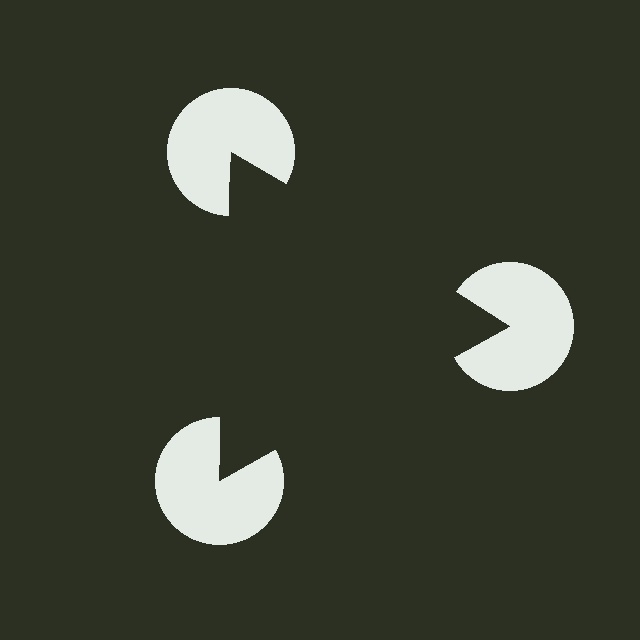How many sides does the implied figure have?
3 sides.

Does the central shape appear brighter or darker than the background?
It typically appears slightly darker than the background, even though no actual brightness change is drawn.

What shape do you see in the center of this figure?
An illusory triangle — its edges are inferred from the aligned wedge cuts in the pac-man discs, not physically drawn.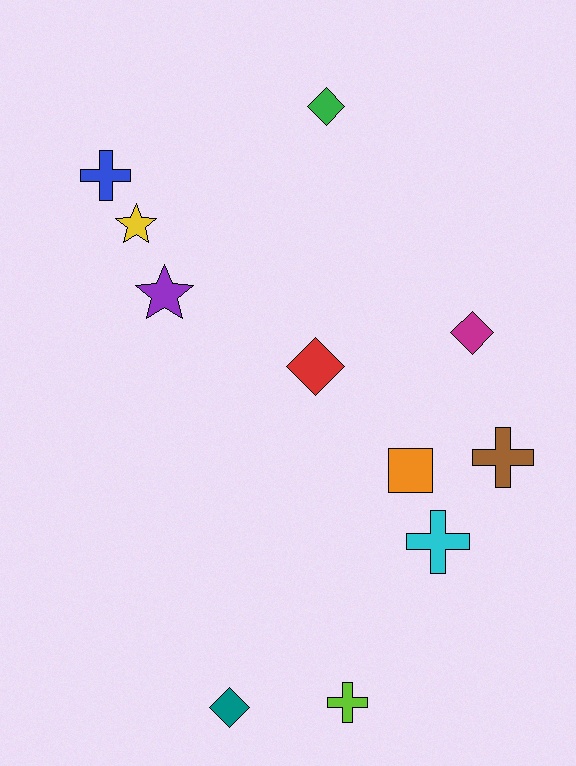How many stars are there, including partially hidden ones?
There are 2 stars.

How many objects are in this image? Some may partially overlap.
There are 11 objects.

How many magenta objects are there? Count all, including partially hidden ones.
There is 1 magenta object.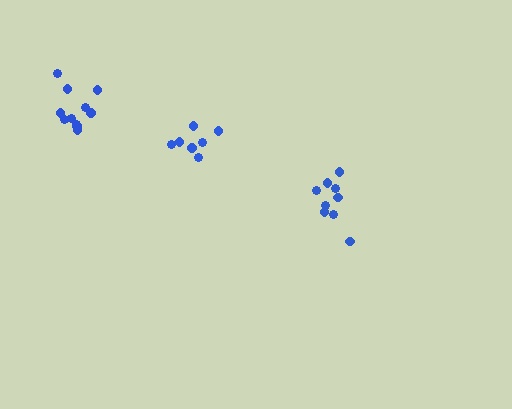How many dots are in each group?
Group 1: 9 dots, Group 2: 11 dots, Group 3: 7 dots (27 total).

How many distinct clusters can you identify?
There are 3 distinct clusters.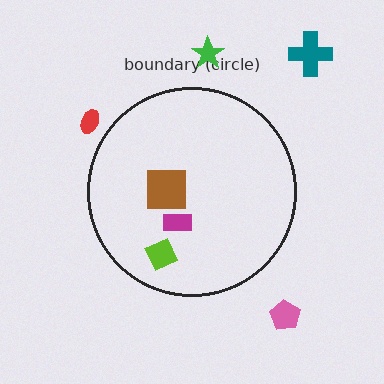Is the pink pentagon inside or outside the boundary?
Outside.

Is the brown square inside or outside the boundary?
Inside.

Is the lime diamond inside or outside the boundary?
Inside.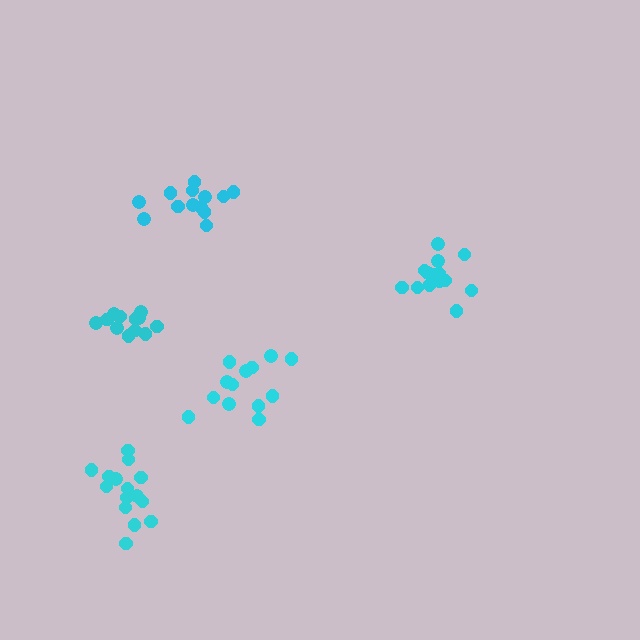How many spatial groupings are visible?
There are 5 spatial groupings.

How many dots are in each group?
Group 1: 13 dots, Group 2: 14 dots, Group 3: 13 dots, Group 4: 15 dots, Group 5: 12 dots (67 total).